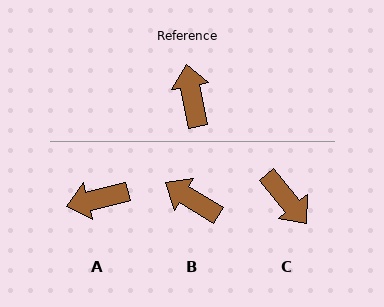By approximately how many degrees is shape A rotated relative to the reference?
Approximately 93 degrees counter-clockwise.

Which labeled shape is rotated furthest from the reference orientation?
C, about 151 degrees away.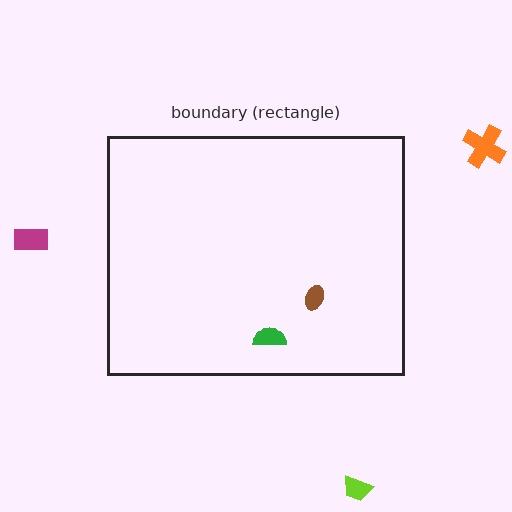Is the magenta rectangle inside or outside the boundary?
Outside.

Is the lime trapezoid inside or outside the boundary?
Outside.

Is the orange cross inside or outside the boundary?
Outside.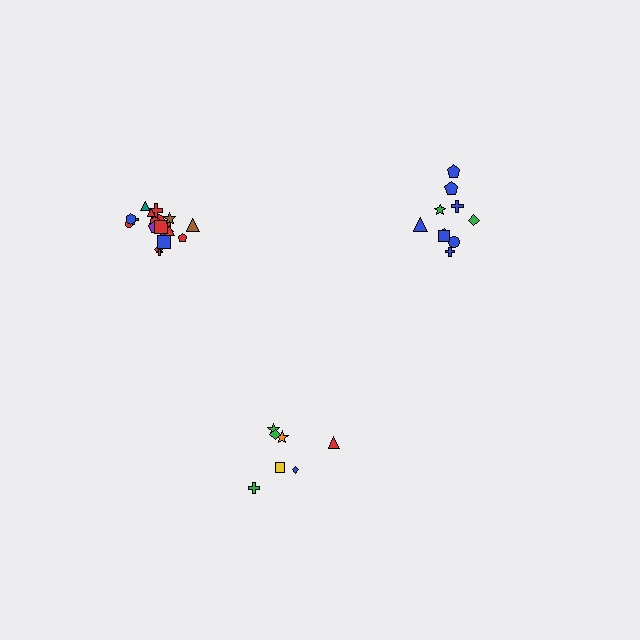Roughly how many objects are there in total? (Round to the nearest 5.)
Roughly 40 objects in total.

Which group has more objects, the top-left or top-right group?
The top-left group.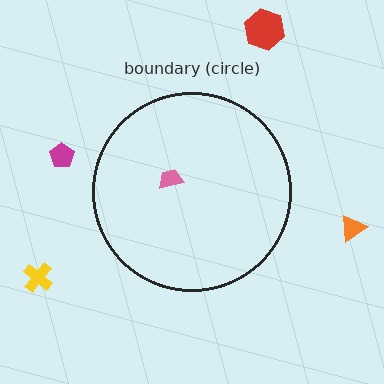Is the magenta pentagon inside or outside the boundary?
Outside.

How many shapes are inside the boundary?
1 inside, 4 outside.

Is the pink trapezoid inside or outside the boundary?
Inside.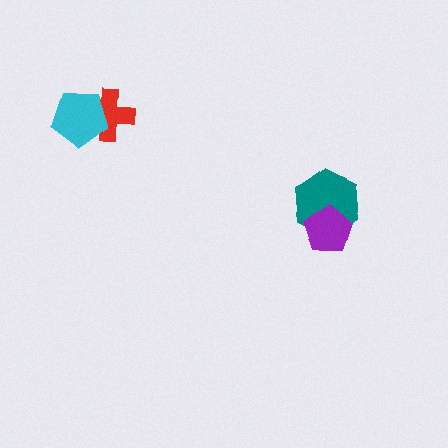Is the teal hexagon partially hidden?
Yes, it is partially covered by another shape.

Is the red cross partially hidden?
Yes, it is partially covered by another shape.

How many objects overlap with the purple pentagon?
1 object overlaps with the purple pentagon.